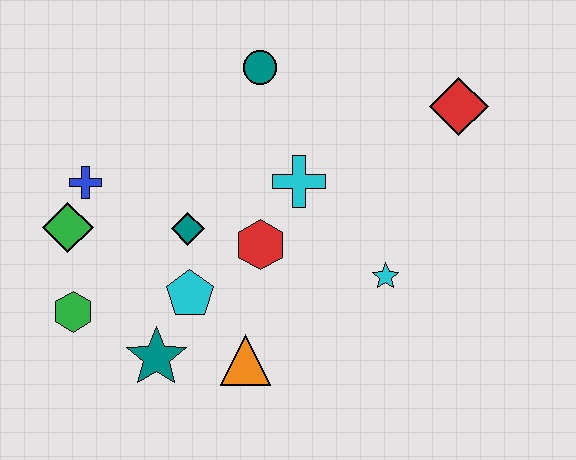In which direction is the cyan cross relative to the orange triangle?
The cyan cross is above the orange triangle.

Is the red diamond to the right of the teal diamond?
Yes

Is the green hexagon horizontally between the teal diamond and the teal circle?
No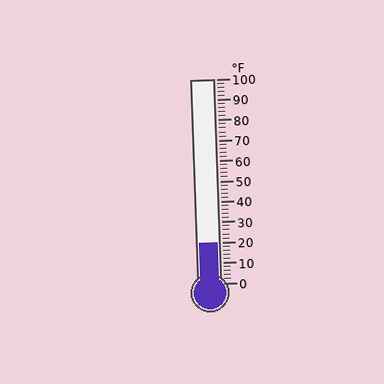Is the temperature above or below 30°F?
The temperature is below 30°F.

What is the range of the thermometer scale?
The thermometer scale ranges from 0°F to 100°F.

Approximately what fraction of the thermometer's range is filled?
The thermometer is filled to approximately 20% of its range.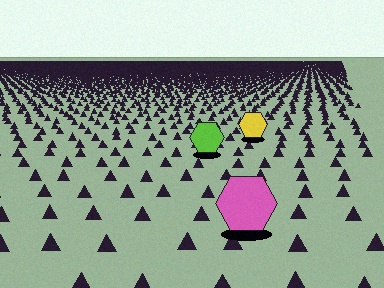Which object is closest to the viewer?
The pink hexagon is closest. The texture marks near it are larger and more spread out.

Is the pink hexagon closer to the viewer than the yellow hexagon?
Yes. The pink hexagon is closer — you can tell from the texture gradient: the ground texture is coarser near it.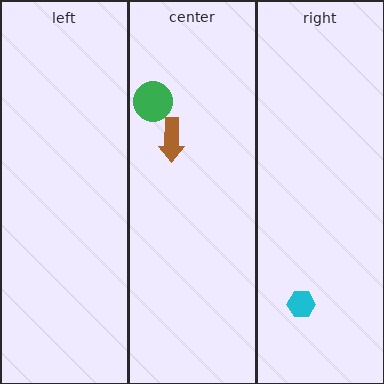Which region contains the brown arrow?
The center region.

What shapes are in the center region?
The brown arrow, the green circle.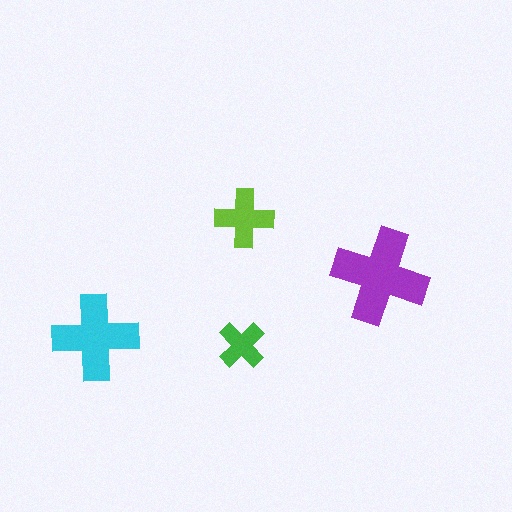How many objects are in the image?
There are 4 objects in the image.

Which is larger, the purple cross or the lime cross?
The purple one.